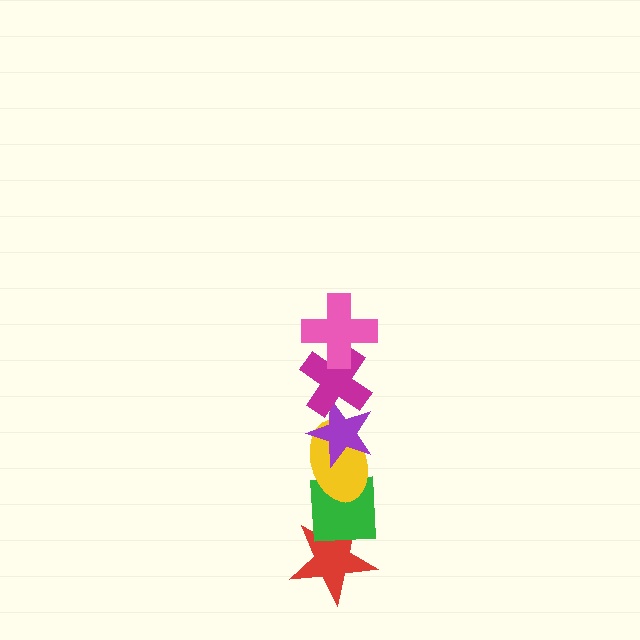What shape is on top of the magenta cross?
The pink cross is on top of the magenta cross.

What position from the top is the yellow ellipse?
The yellow ellipse is 4th from the top.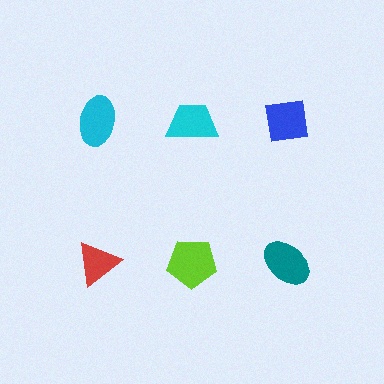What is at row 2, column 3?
A teal ellipse.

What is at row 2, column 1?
A red triangle.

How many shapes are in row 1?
3 shapes.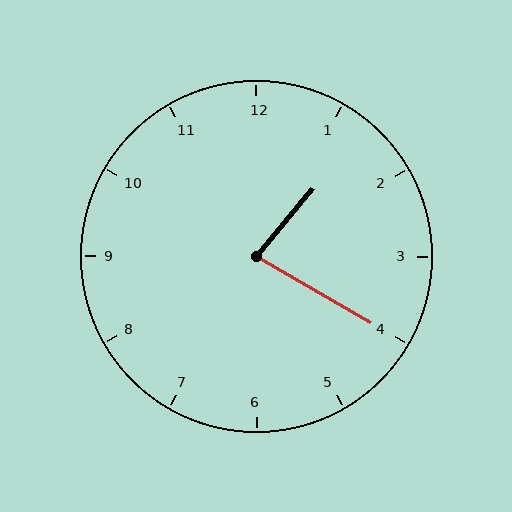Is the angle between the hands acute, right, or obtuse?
It is acute.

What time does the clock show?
1:20.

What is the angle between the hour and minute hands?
Approximately 80 degrees.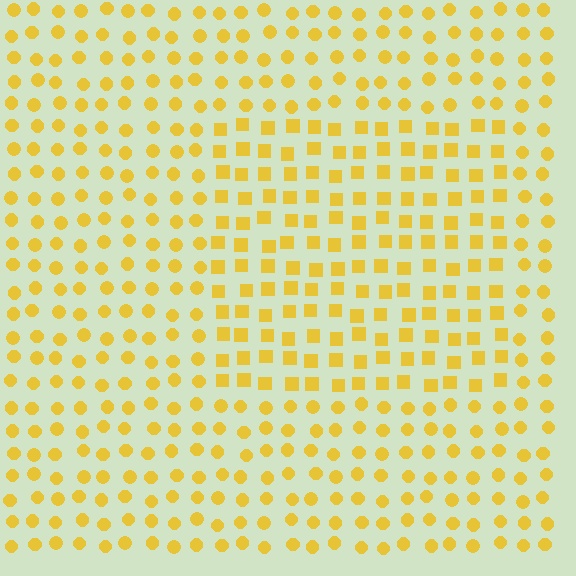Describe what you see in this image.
The image is filled with small yellow elements arranged in a uniform grid. A rectangle-shaped region contains squares, while the surrounding area contains circles. The boundary is defined purely by the change in element shape.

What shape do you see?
I see a rectangle.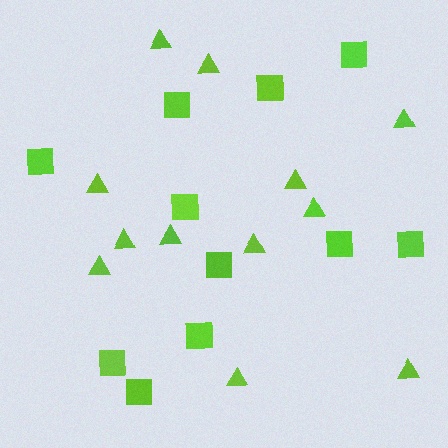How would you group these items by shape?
There are 2 groups: one group of squares (11) and one group of triangles (12).